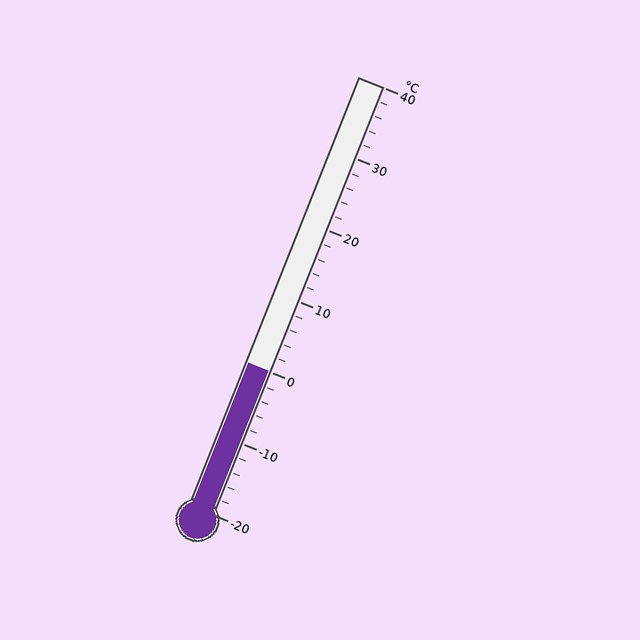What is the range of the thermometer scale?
The thermometer scale ranges from -20°C to 40°C.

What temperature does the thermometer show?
The thermometer shows approximately 0°C.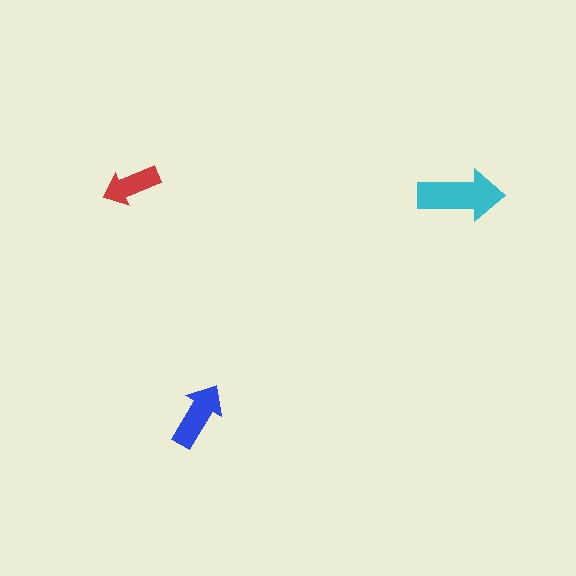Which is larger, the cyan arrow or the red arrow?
The cyan one.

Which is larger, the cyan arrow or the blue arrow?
The cyan one.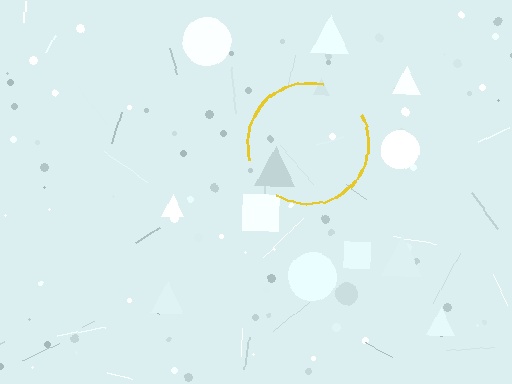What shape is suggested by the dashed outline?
The dashed outline suggests a circle.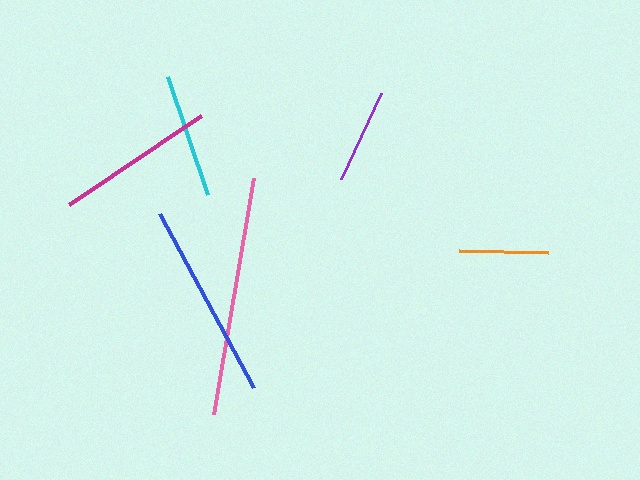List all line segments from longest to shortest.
From longest to shortest: pink, blue, magenta, cyan, purple, orange.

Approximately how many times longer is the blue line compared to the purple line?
The blue line is approximately 2.1 times the length of the purple line.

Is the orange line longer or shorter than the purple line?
The purple line is longer than the orange line.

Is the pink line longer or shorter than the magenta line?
The pink line is longer than the magenta line.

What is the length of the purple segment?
The purple segment is approximately 95 pixels long.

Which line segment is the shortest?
The orange line is the shortest at approximately 89 pixels.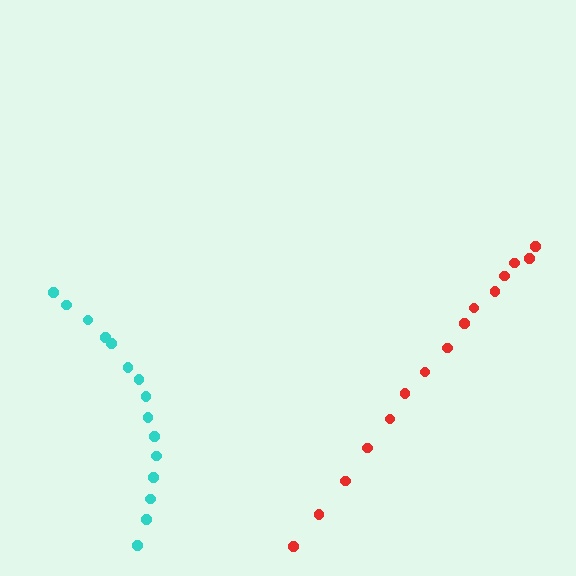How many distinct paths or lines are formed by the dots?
There are 2 distinct paths.